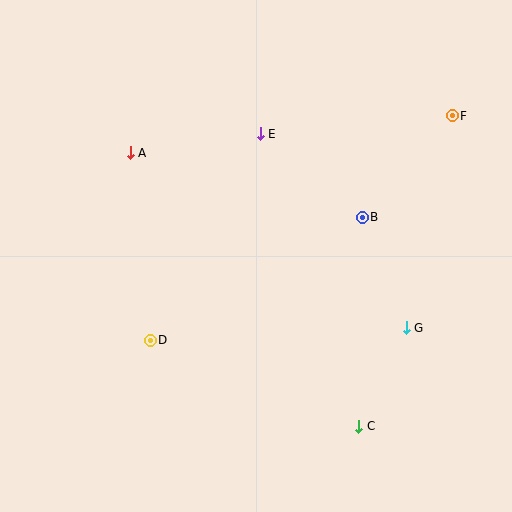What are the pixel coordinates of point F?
Point F is at (452, 116).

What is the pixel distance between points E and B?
The distance between E and B is 132 pixels.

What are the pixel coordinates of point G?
Point G is at (406, 328).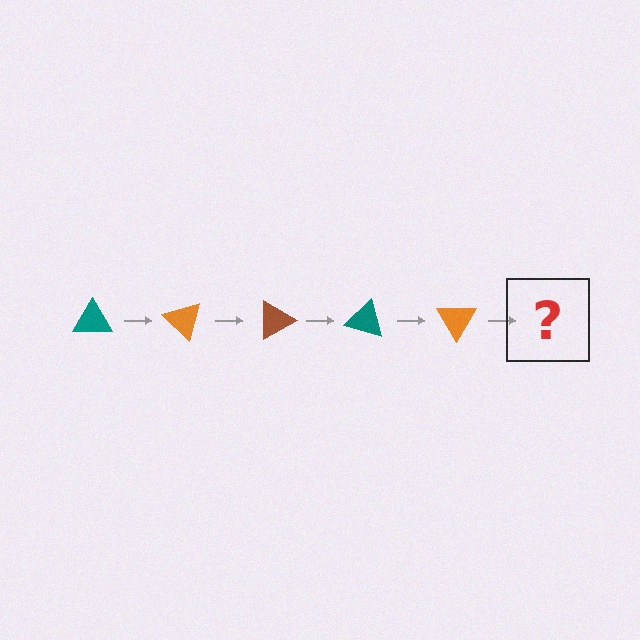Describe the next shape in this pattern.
It should be a brown triangle, rotated 225 degrees from the start.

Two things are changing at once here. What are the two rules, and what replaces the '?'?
The two rules are that it rotates 45 degrees each step and the color cycles through teal, orange, and brown. The '?' should be a brown triangle, rotated 225 degrees from the start.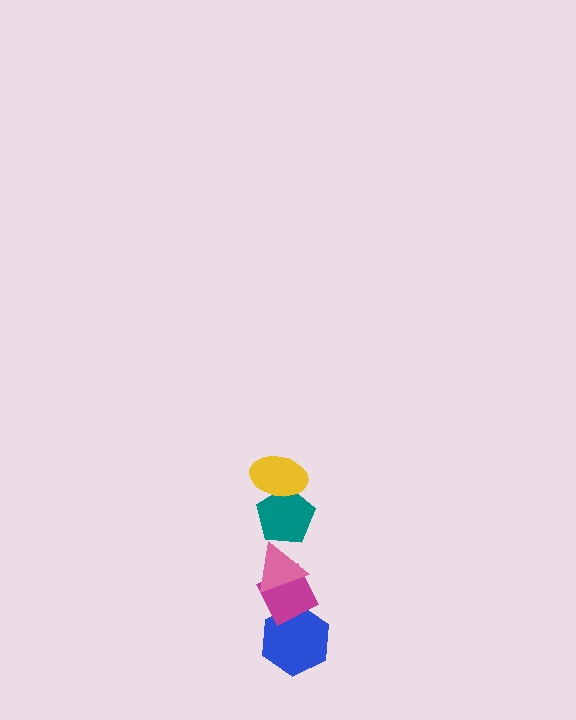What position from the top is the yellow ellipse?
The yellow ellipse is 1st from the top.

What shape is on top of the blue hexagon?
The magenta diamond is on top of the blue hexagon.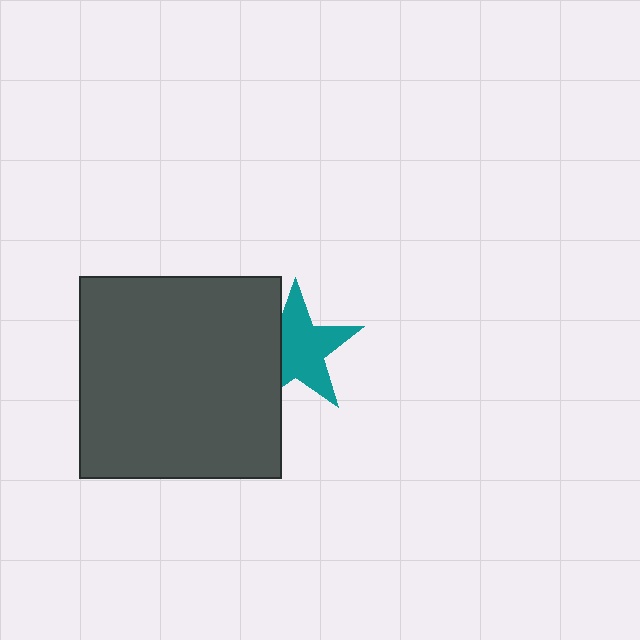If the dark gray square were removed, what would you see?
You would see the complete teal star.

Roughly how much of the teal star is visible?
Most of it is visible (roughly 70%).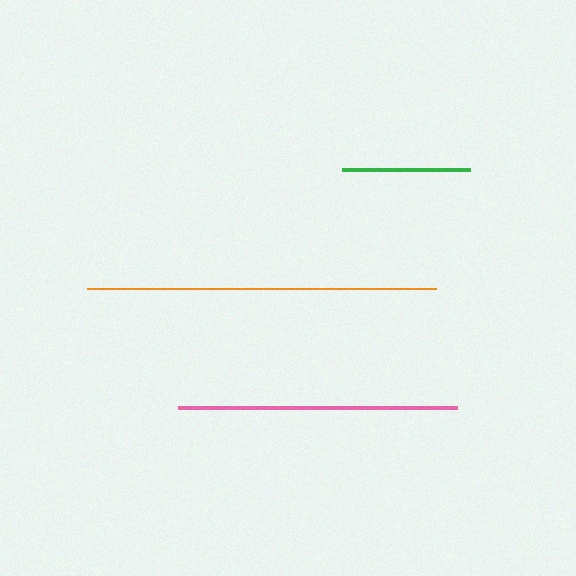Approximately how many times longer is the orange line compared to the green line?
The orange line is approximately 2.7 times the length of the green line.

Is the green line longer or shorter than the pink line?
The pink line is longer than the green line.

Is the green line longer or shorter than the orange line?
The orange line is longer than the green line.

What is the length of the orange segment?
The orange segment is approximately 349 pixels long.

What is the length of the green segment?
The green segment is approximately 129 pixels long.